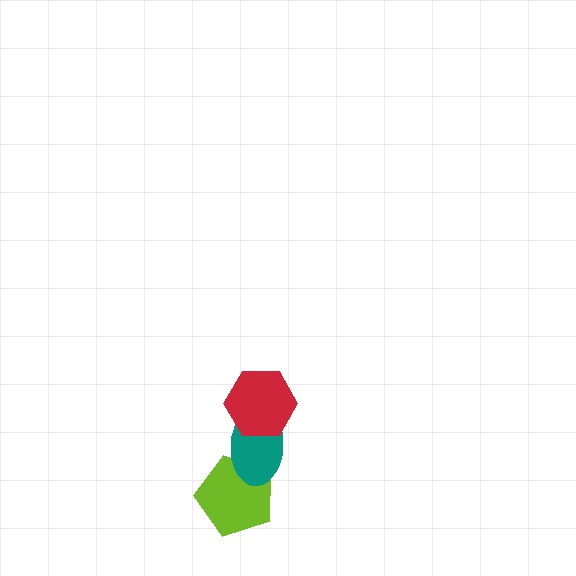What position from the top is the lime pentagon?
The lime pentagon is 3rd from the top.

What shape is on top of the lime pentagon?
The teal ellipse is on top of the lime pentagon.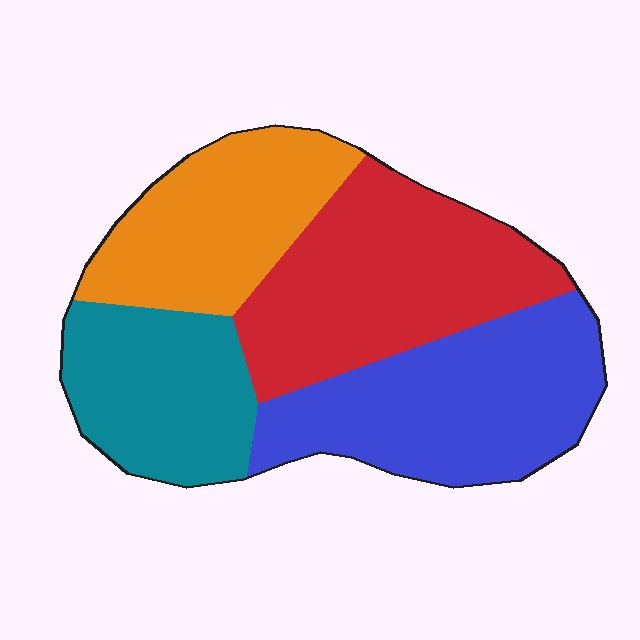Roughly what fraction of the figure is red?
Red covers 30% of the figure.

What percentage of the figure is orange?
Orange takes up about one fifth (1/5) of the figure.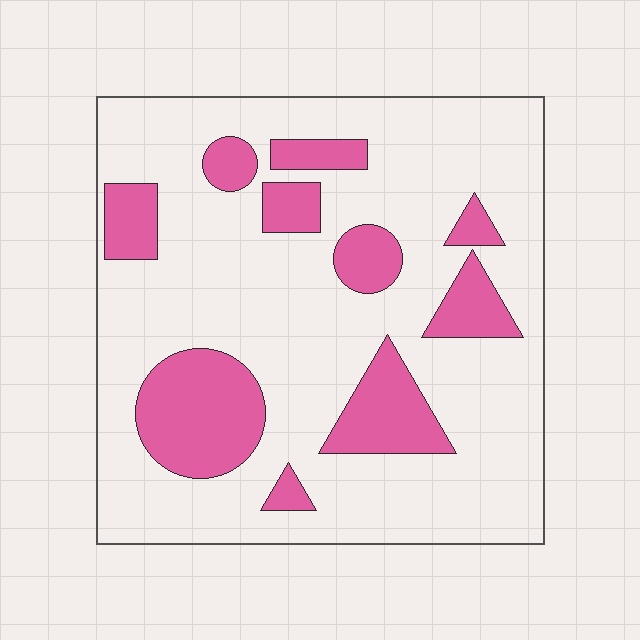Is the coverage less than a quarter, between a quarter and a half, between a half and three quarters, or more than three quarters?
Less than a quarter.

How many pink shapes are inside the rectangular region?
10.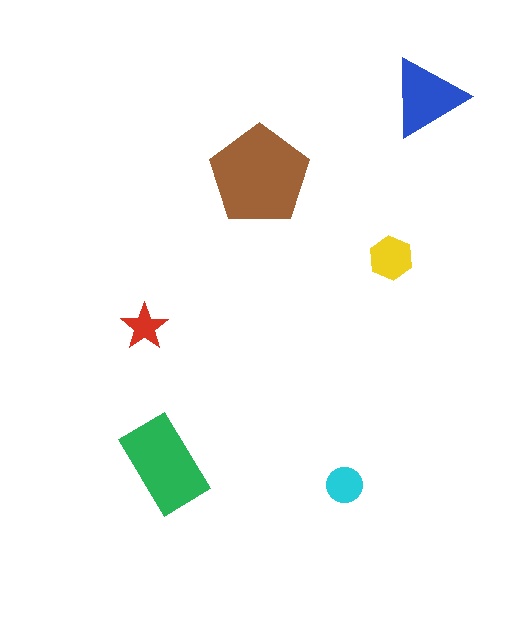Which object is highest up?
The blue triangle is topmost.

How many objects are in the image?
There are 6 objects in the image.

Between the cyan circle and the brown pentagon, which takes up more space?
The brown pentagon.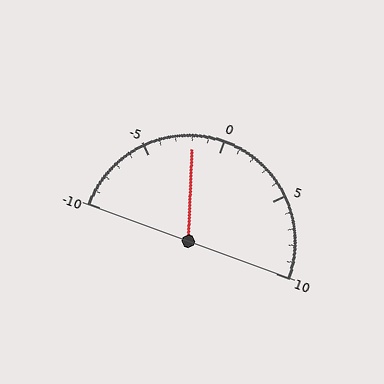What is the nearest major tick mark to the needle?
The nearest major tick mark is 0.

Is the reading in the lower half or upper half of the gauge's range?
The reading is in the lower half of the range (-10 to 10).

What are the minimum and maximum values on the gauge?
The gauge ranges from -10 to 10.